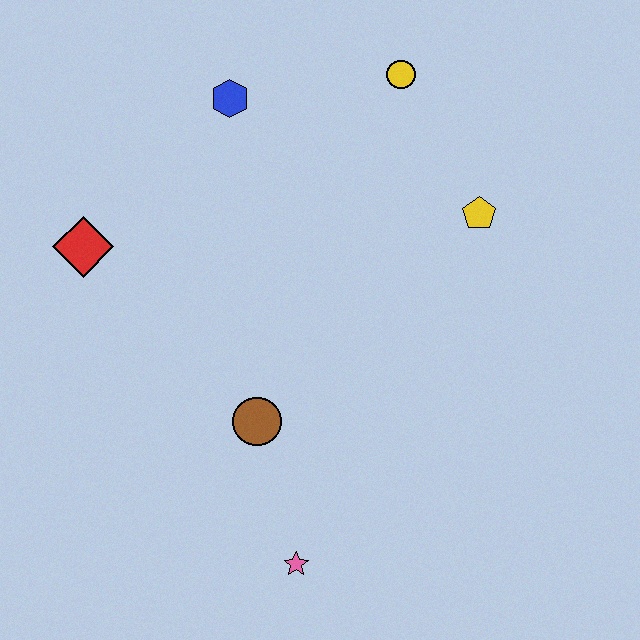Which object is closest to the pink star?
The brown circle is closest to the pink star.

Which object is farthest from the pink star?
The yellow circle is farthest from the pink star.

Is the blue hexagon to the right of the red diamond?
Yes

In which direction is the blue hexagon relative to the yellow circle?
The blue hexagon is to the left of the yellow circle.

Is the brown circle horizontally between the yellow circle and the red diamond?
Yes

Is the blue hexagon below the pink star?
No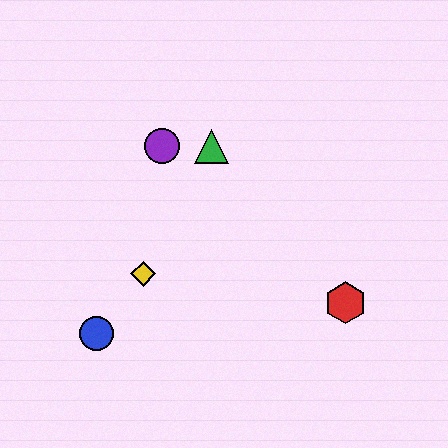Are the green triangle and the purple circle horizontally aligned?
Yes, both are at y≈146.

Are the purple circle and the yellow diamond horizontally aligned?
No, the purple circle is at y≈146 and the yellow diamond is at y≈274.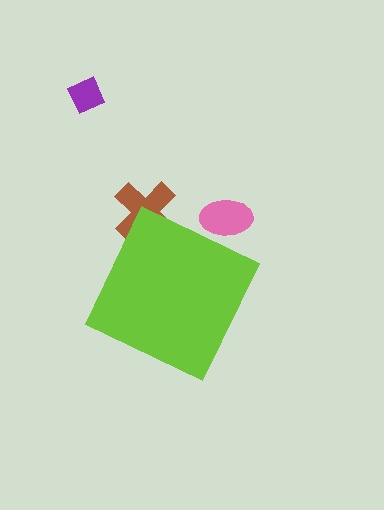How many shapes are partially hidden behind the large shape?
2 shapes are partially hidden.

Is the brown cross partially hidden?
Yes, the brown cross is partially hidden behind the lime diamond.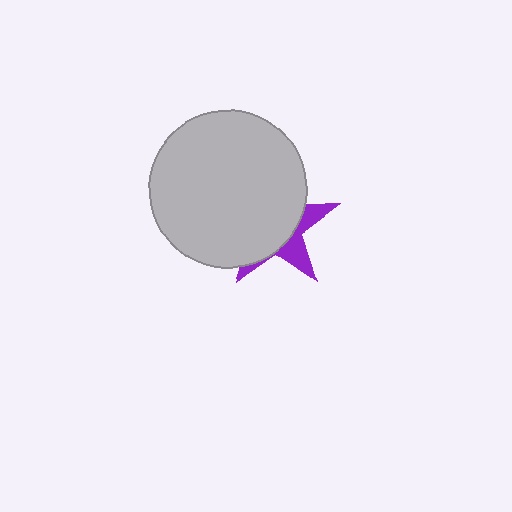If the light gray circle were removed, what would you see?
You would see the complete purple star.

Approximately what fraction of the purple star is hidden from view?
Roughly 70% of the purple star is hidden behind the light gray circle.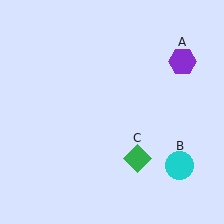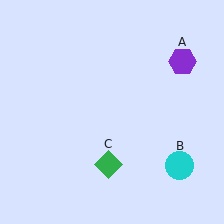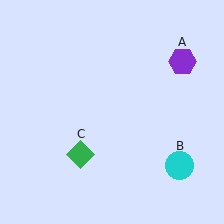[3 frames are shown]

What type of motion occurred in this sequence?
The green diamond (object C) rotated clockwise around the center of the scene.